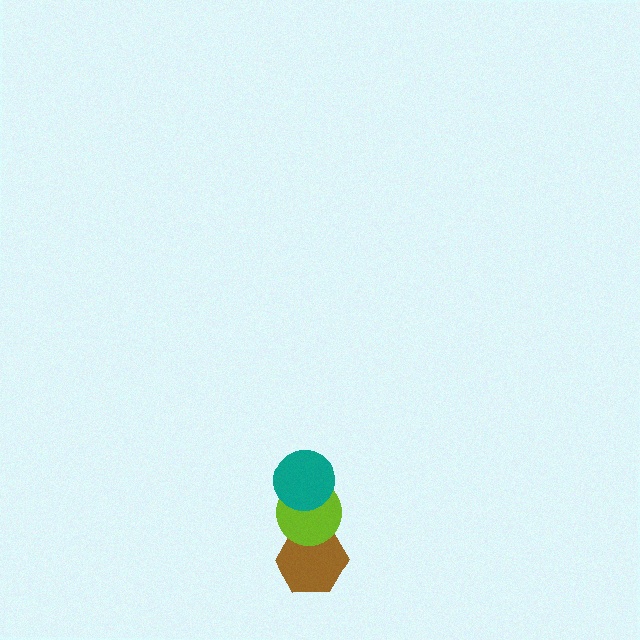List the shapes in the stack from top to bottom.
From top to bottom: the teal circle, the lime circle, the brown hexagon.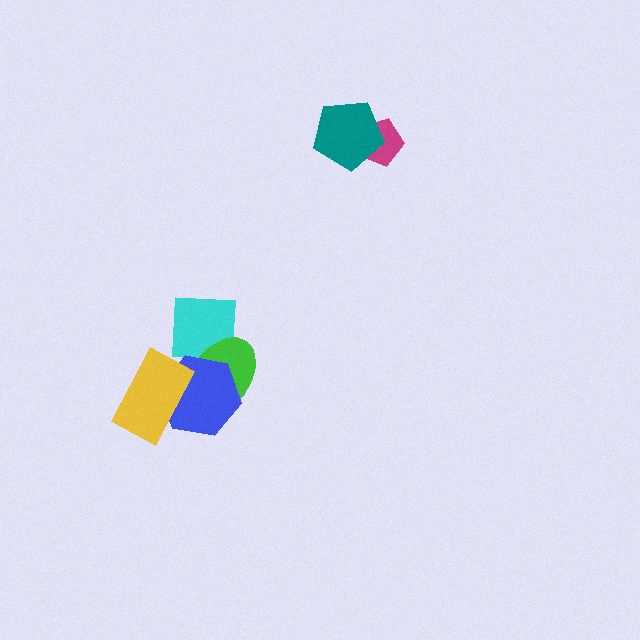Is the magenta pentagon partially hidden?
Yes, it is partially covered by another shape.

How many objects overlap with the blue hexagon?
2 objects overlap with the blue hexagon.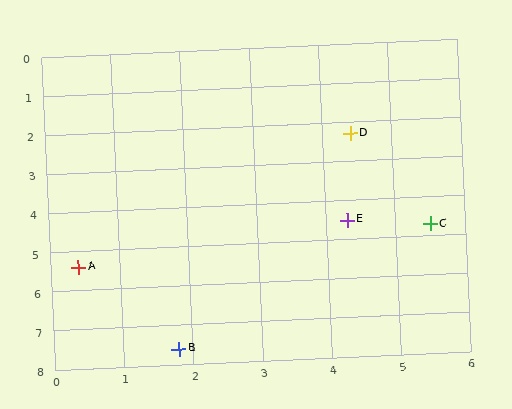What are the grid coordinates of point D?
Point D is at approximately (4.4, 2.3).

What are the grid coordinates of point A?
Point A is at approximately (0.4, 5.4).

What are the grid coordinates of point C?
Point C is at approximately (5.5, 4.7).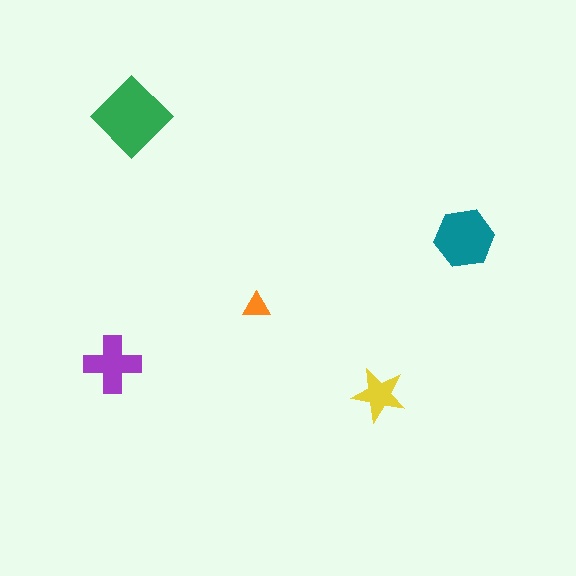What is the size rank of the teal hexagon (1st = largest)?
2nd.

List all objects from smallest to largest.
The orange triangle, the yellow star, the purple cross, the teal hexagon, the green diamond.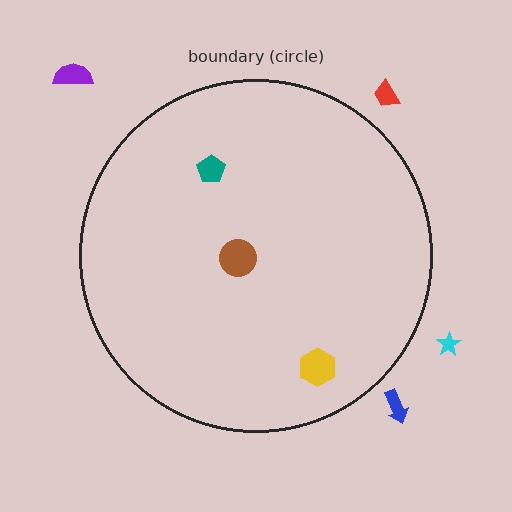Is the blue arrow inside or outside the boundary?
Outside.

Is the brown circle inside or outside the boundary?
Inside.